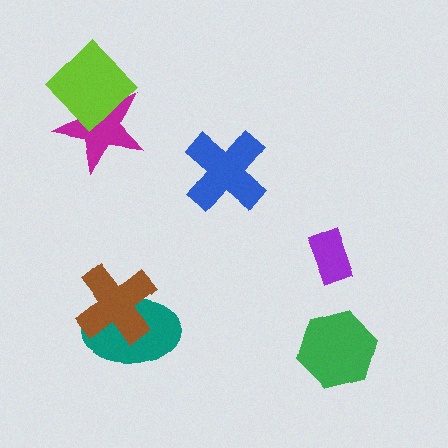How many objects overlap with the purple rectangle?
0 objects overlap with the purple rectangle.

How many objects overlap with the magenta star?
1 object overlaps with the magenta star.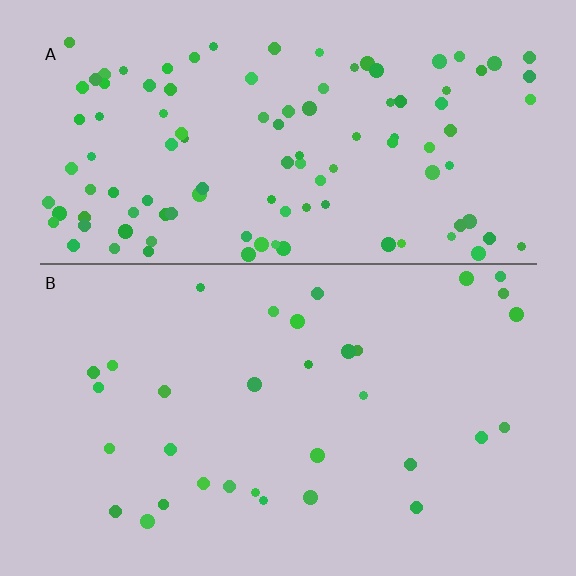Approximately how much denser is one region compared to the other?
Approximately 3.4× — region A over region B.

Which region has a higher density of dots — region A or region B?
A (the top).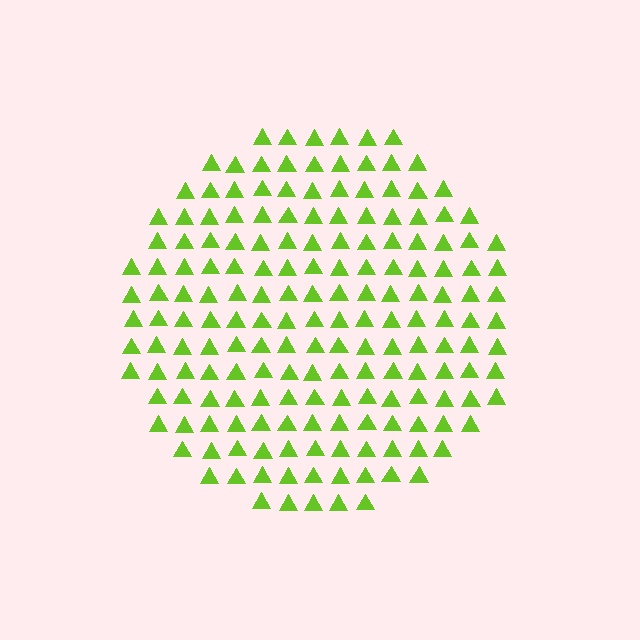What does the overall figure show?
The overall figure shows a circle.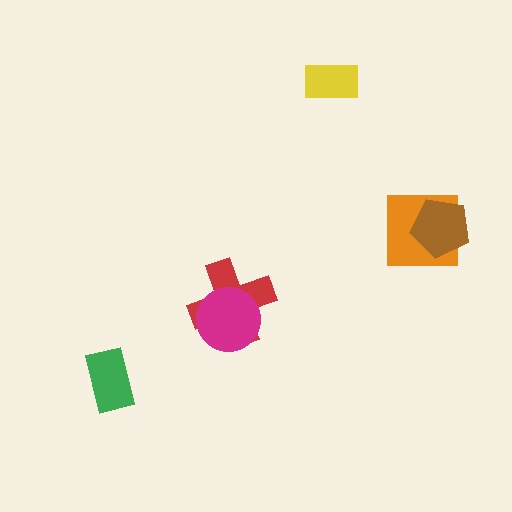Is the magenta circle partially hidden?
No, no other shape covers it.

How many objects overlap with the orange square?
1 object overlaps with the orange square.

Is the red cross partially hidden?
Yes, it is partially covered by another shape.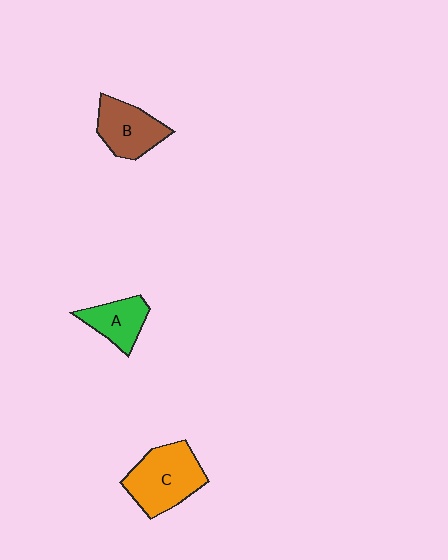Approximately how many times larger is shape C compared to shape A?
Approximately 1.7 times.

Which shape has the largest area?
Shape C (orange).